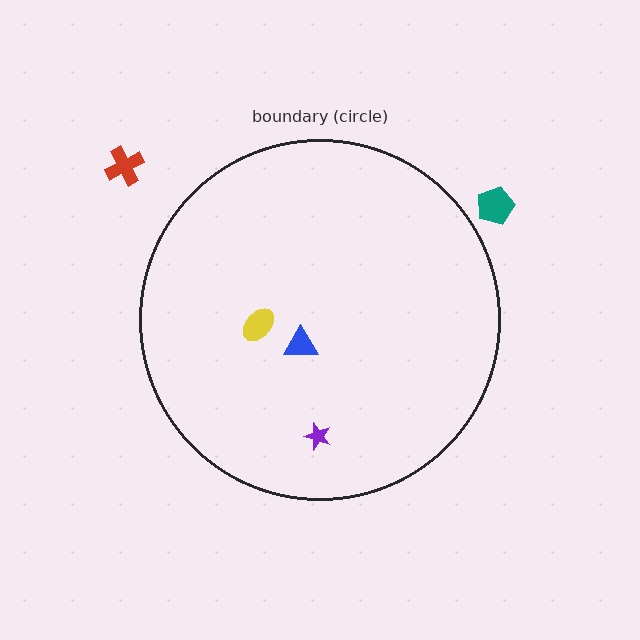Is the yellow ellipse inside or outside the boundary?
Inside.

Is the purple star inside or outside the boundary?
Inside.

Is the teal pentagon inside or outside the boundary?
Outside.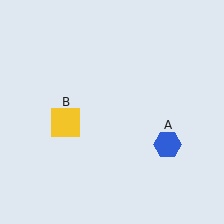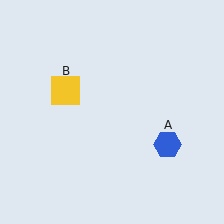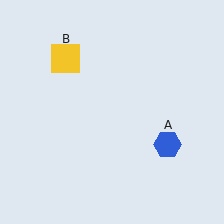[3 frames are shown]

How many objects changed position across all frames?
1 object changed position: yellow square (object B).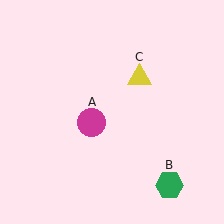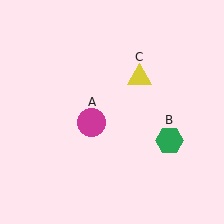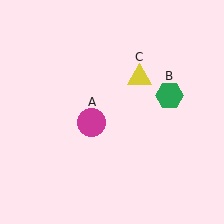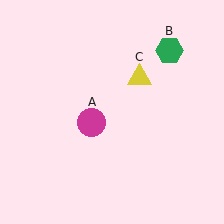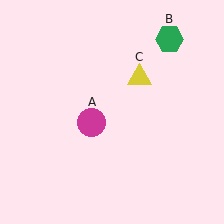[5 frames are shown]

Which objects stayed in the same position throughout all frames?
Magenta circle (object A) and yellow triangle (object C) remained stationary.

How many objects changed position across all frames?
1 object changed position: green hexagon (object B).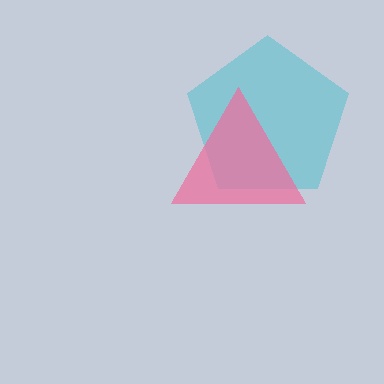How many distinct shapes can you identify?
There are 2 distinct shapes: a cyan pentagon, a pink triangle.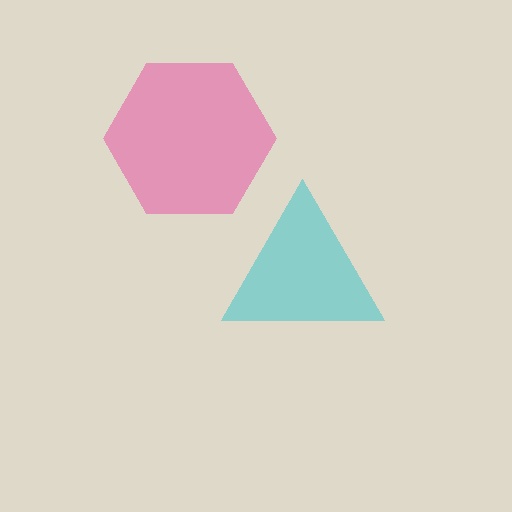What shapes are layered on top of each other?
The layered shapes are: a pink hexagon, a cyan triangle.